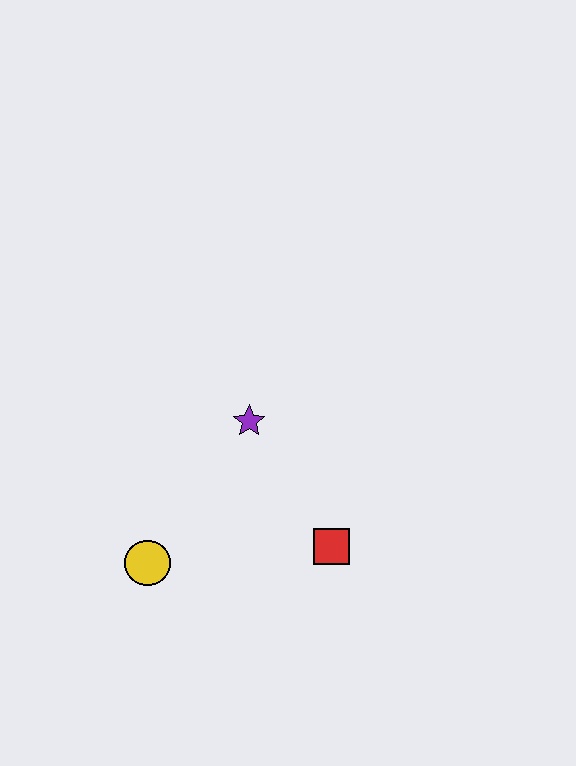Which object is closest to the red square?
The purple star is closest to the red square.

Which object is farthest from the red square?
The yellow circle is farthest from the red square.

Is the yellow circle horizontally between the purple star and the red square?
No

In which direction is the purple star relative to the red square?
The purple star is above the red square.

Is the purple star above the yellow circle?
Yes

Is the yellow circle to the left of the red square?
Yes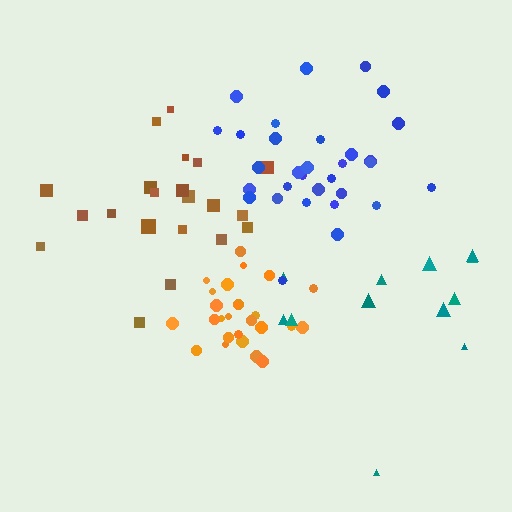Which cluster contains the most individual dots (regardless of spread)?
Blue (31).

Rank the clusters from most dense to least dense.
orange, blue, brown, teal.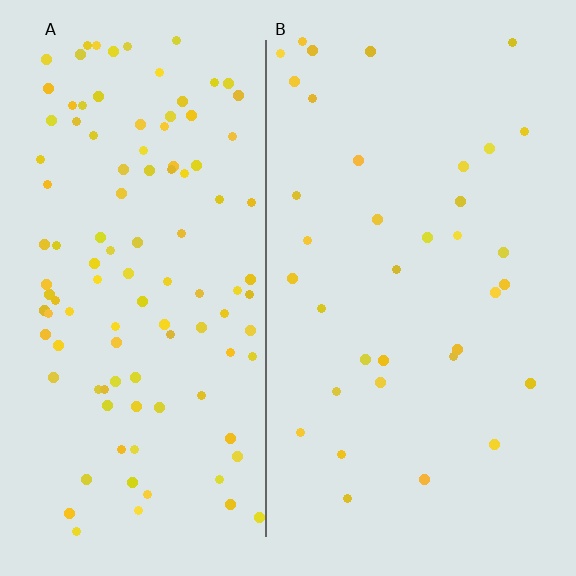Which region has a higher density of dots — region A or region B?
A (the left).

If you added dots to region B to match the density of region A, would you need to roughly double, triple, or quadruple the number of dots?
Approximately triple.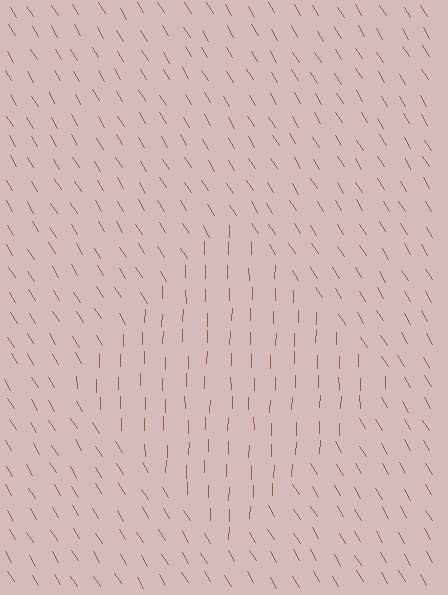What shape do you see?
I see a diamond.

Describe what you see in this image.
The image is filled with small brown line segments. A diamond region in the image has lines oriented differently from the surrounding lines, creating a visible texture boundary.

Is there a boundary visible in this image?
Yes, there is a texture boundary formed by a change in line orientation.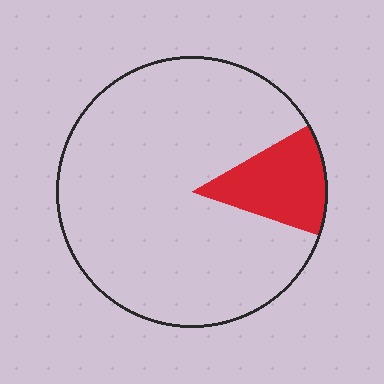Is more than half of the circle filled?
No.